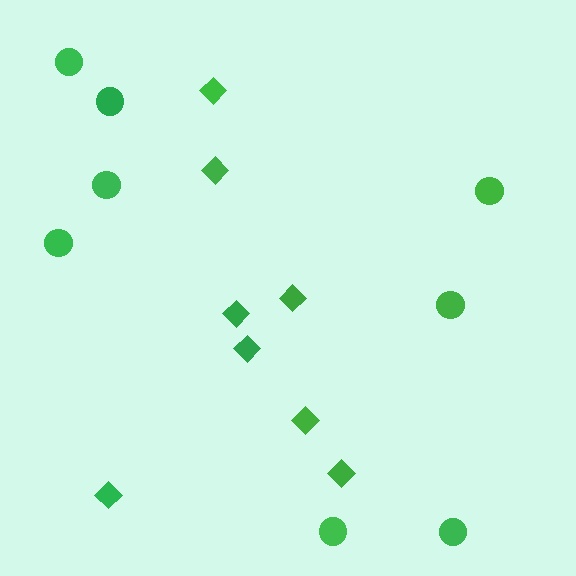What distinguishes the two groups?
There are 2 groups: one group of circles (8) and one group of diamonds (8).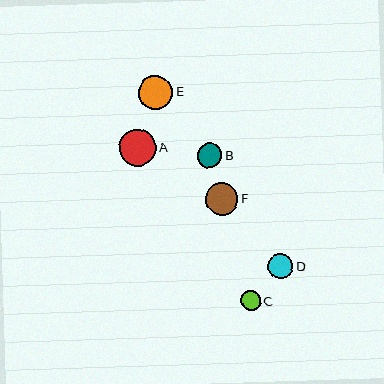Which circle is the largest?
Circle A is the largest with a size of approximately 37 pixels.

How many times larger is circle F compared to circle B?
Circle F is approximately 1.3 times the size of circle B.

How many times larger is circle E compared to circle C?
Circle E is approximately 1.7 times the size of circle C.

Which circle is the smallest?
Circle C is the smallest with a size of approximately 20 pixels.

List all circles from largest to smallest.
From largest to smallest: A, E, F, D, B, C.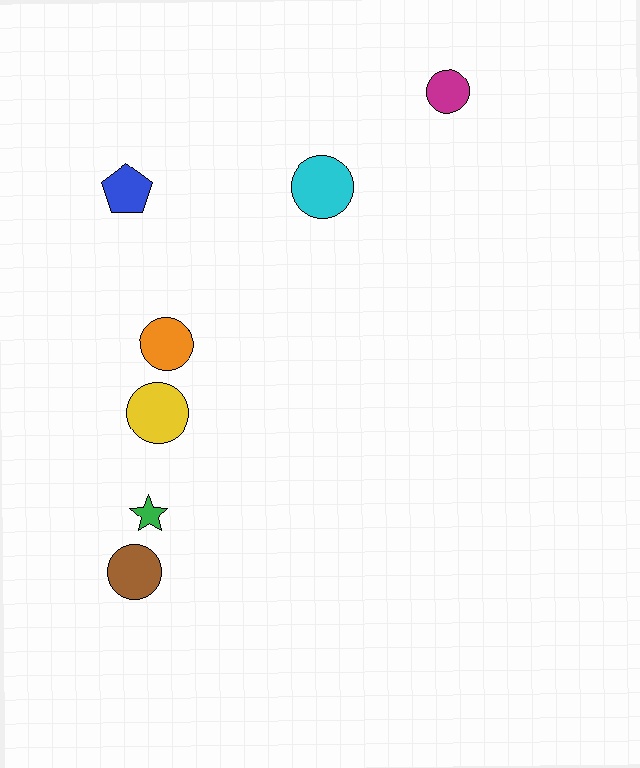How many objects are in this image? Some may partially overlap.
There are 7 objects.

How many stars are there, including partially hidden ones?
There is 1 star.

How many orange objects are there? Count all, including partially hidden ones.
There is 1 orange object.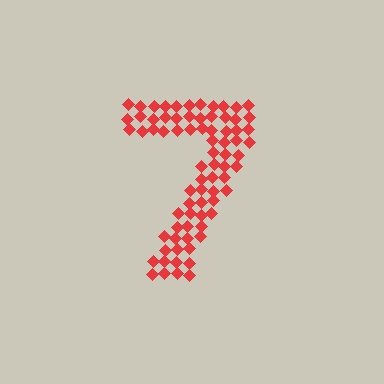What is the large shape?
The large shape is the digit 7.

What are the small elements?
The small elements are diamonds.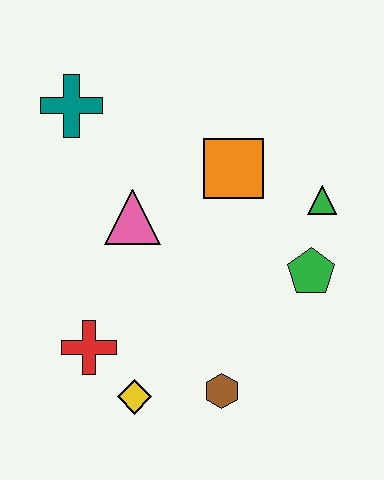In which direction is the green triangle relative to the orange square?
The green triangle is to the right of the orange square.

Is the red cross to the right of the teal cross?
Yes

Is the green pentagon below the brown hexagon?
No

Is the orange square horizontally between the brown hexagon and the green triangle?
Yes